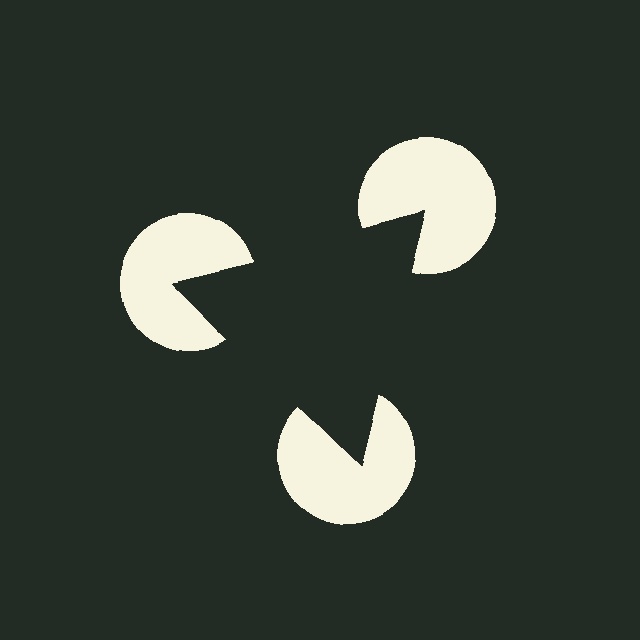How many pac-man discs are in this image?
There are 3 — one at each vertex of the illusory triangle.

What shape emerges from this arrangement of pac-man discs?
An illusory triangle — its edges are inferred from the aligned wedge cuts in the pac-man discs, not physically drawn.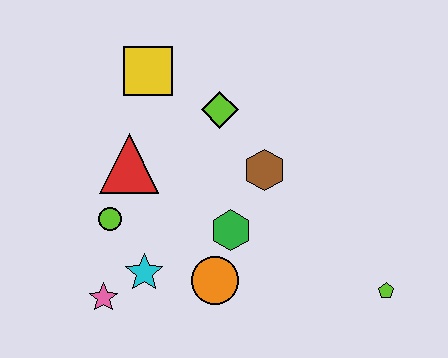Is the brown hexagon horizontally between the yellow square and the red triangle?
No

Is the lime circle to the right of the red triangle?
No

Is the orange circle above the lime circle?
No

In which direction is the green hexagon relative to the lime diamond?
The green hexagon is below the lime diamond.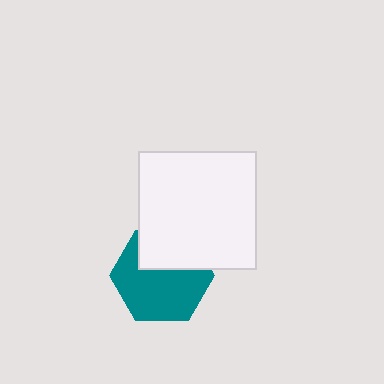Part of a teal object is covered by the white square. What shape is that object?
It is a hexagon.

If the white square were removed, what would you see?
You would see the complete teal hexagon.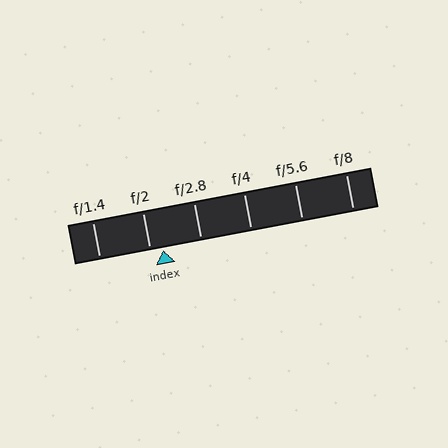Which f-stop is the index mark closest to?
The index mark is closest to f/2.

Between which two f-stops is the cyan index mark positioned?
The index mark is between f/2 and f/2.8.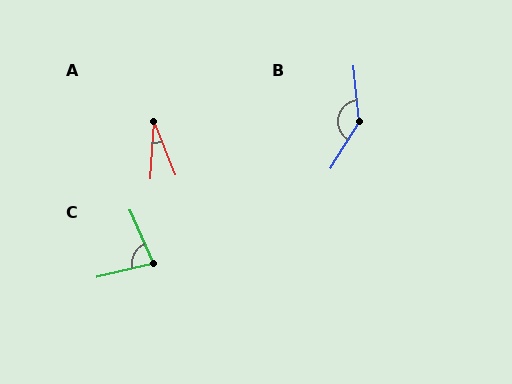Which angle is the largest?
B, at approximately 143 degrees.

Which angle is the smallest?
A, at approximately 25 degrees.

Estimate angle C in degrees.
Approximately 80 degrees.